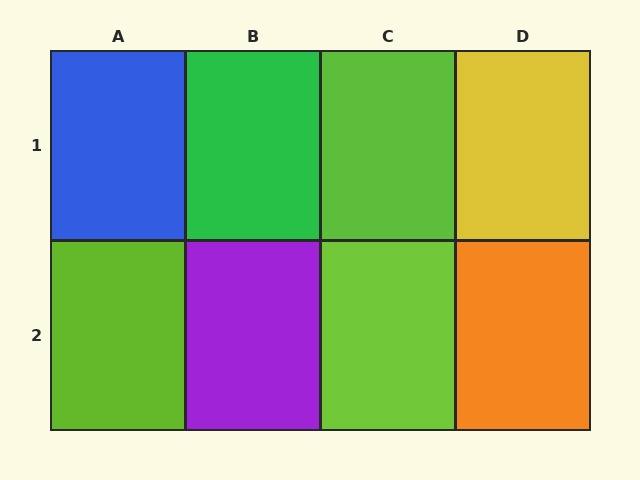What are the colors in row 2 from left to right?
Lime, purple, lime, orange.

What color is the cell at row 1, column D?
Yellow.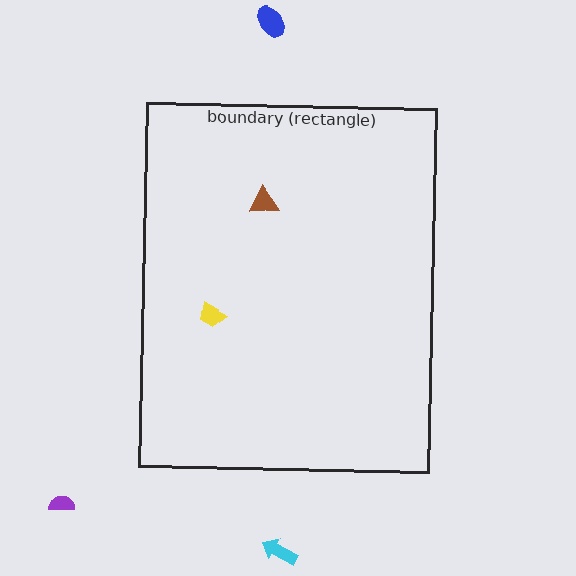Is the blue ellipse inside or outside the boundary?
Outside.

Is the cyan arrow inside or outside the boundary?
Outside.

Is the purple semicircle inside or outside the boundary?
Outside.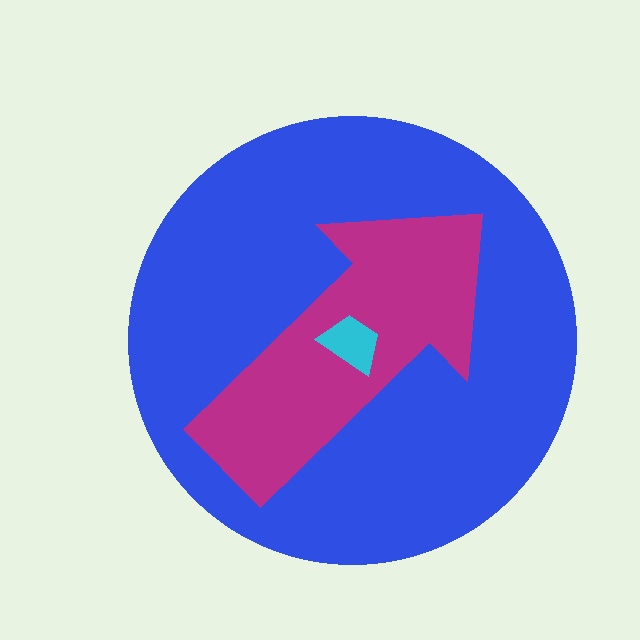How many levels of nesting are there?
3.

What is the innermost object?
The cyan trapezoid.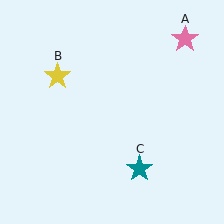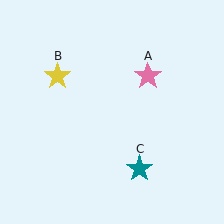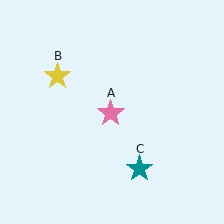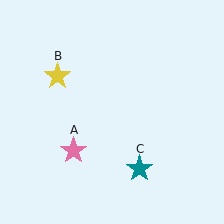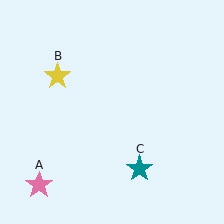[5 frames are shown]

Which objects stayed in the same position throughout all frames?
Yellow star (object B) and teal star (object C) remained stationary.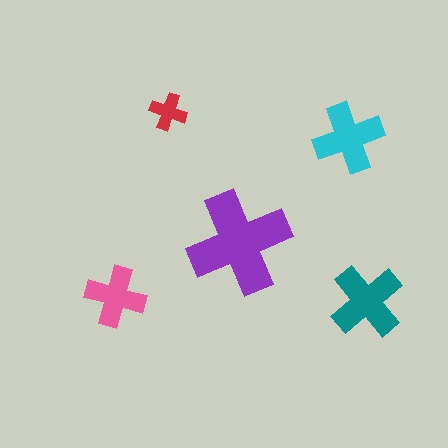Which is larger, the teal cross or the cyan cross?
The teal one.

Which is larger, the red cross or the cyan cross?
The cyan one.